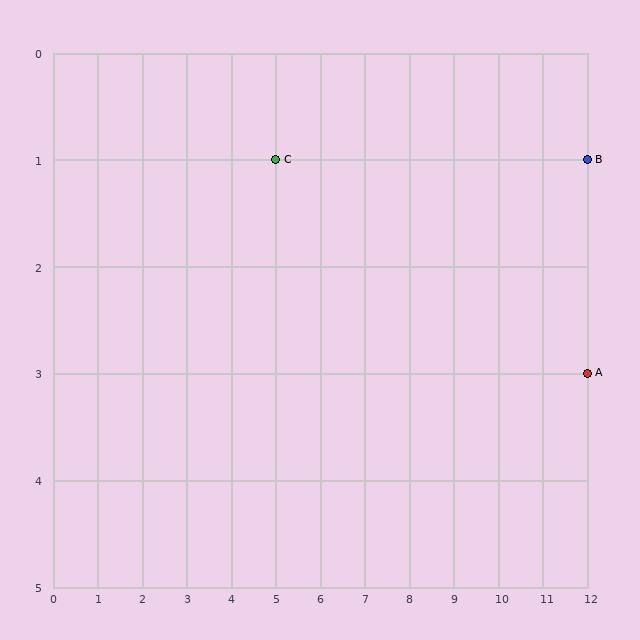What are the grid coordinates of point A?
Point A is at grid coordinates (12, 3).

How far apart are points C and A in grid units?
Points C and A are 7 columns and 2 rows apart (about 7.3 grid units diagonally).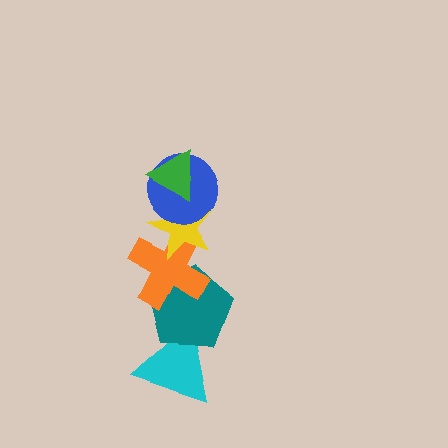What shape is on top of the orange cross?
The yellow star is on top of the orange cross.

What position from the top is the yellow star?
The yellow star is 3rd from the top.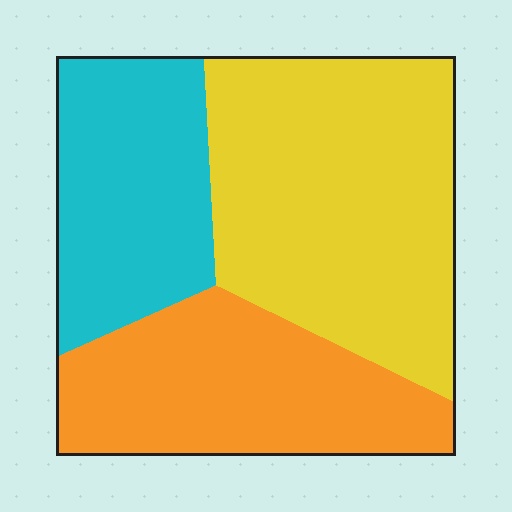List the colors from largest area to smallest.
From largest to smallest: yellow, orange, cyan.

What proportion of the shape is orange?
Orange covers 30% of the shape.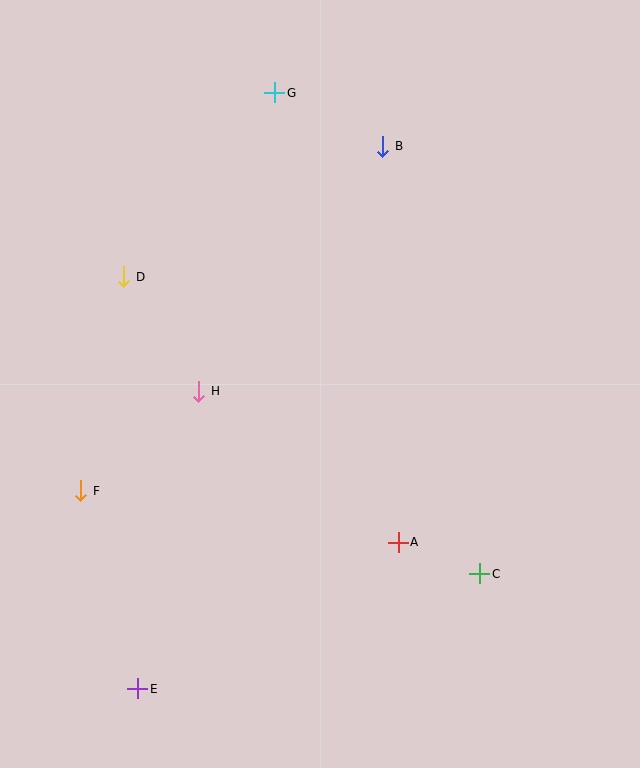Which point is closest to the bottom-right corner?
Point C is closest to the bottom-right corner.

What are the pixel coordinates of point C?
Point C is at (480, 574).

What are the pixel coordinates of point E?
Point E is at (138, 689).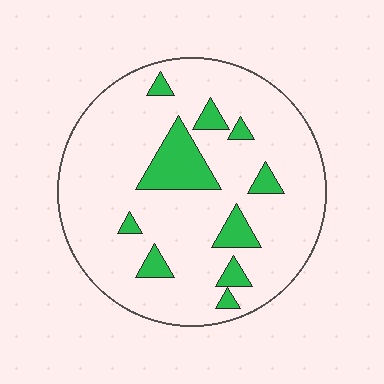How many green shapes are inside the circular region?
10.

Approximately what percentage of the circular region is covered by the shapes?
Approximately 15%.